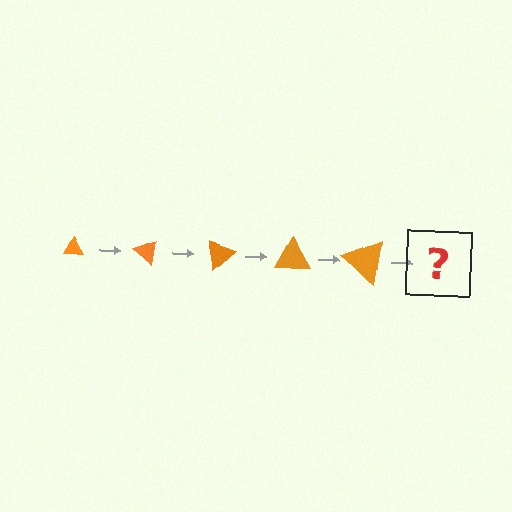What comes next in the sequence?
The next element should be a triangle, larger than the previous one and rotated 200 degrees from the start.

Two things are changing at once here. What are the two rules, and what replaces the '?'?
The two rules are that the triangle grows larger each step and it rotates 40 degrees each step. The '?' should be a triangle, larger than the previous one and rotated 200 degrees from the start.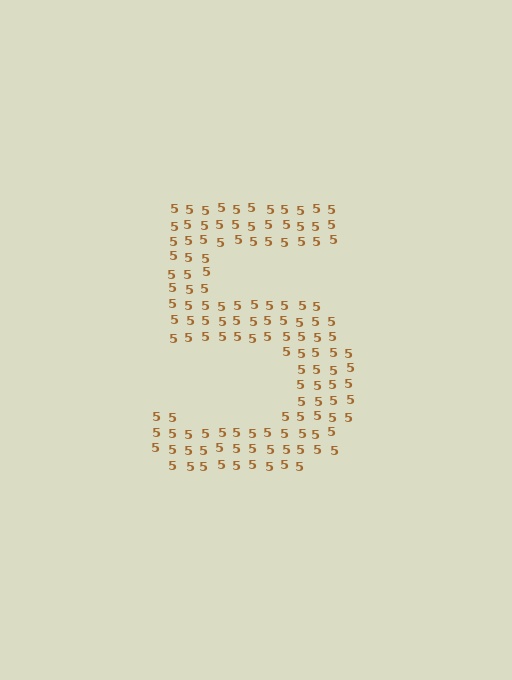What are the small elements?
The small elements are digit 5's.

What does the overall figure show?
The overall figure shows the digit 5.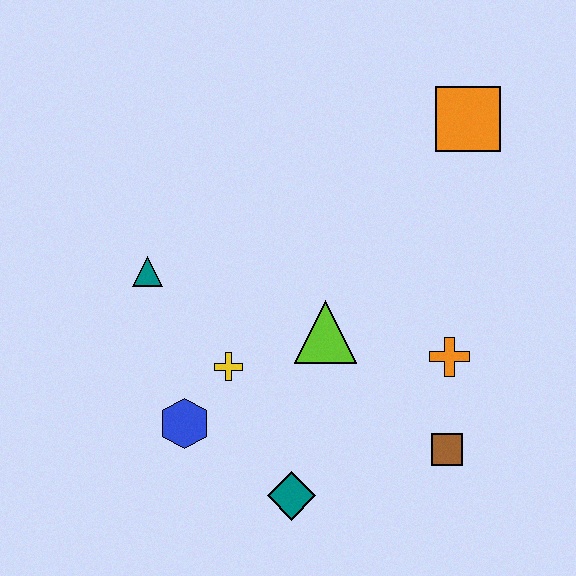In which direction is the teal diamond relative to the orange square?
The teal diamond is below the orange square.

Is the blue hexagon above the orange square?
No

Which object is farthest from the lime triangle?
The orange square is farthest from the lime triangle.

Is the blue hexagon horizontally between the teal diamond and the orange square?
No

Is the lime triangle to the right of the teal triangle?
Yes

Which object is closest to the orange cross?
The brown square is closest to the orange cross.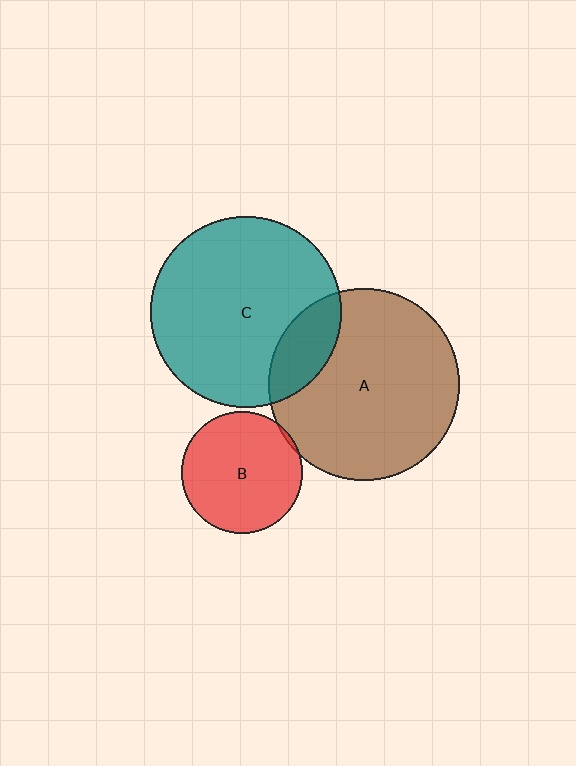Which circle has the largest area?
Circle A (brown).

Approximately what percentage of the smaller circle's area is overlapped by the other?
Approximately 5%.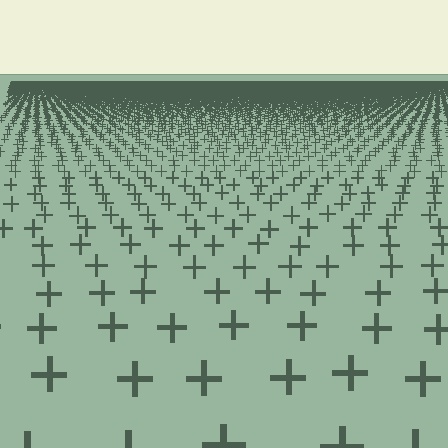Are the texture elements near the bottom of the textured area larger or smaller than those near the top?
Larger. Near the bottom, elements are closer to the viewer and appear at a bigger on-screen size.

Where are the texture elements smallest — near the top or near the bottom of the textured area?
Near the top.